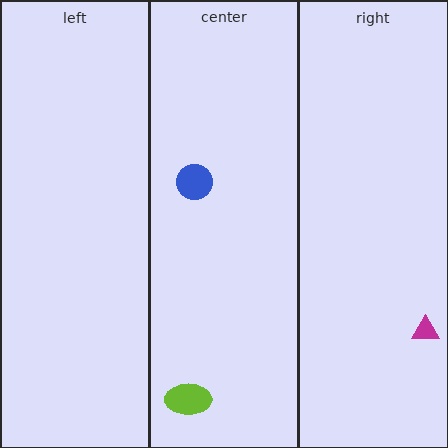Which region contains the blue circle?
The center region.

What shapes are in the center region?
The blue circle, the lime ellipse.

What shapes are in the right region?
The magenta triangle.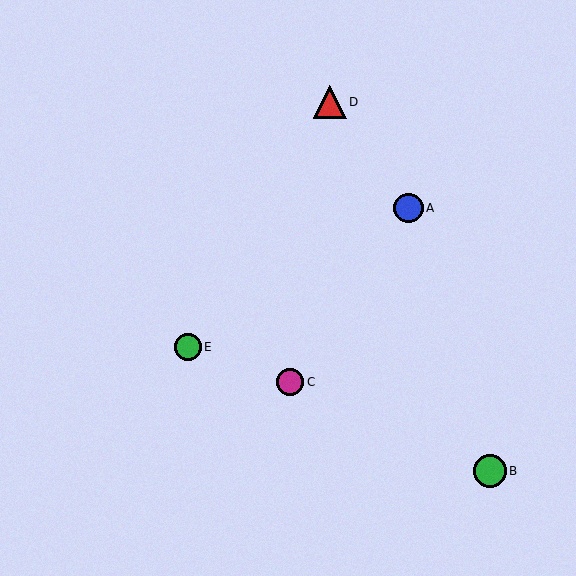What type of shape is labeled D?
Shape D is a red triangle.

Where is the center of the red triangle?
The center of the red triangle is at (330, 102).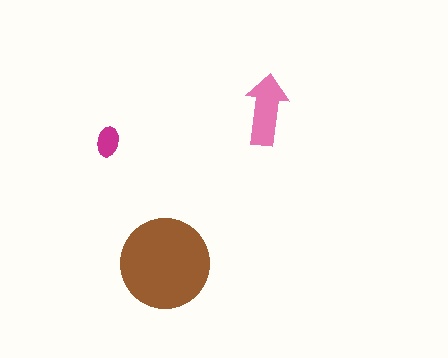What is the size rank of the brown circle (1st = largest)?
1st.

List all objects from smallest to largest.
The magenta ellipse, the pink arrow, the brown circle.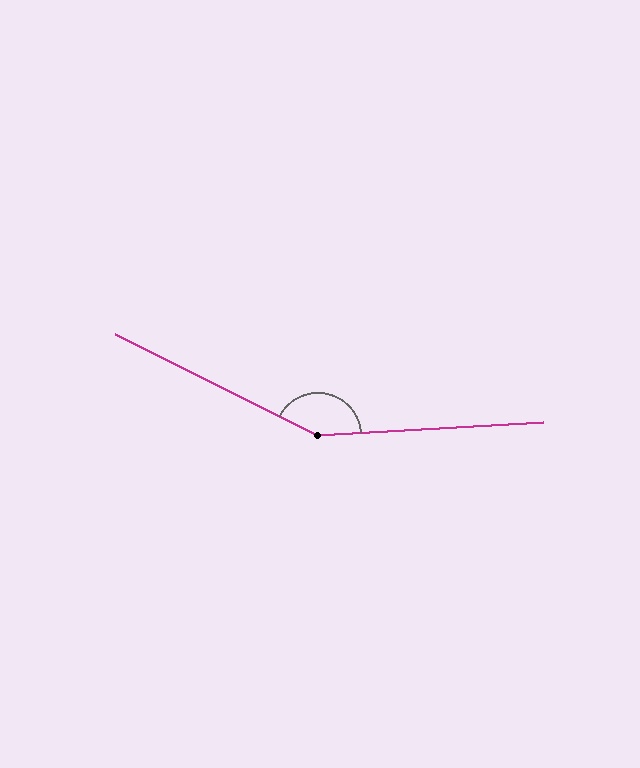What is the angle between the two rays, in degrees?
Approximately 150 degrees.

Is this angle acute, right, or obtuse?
It is obtuse.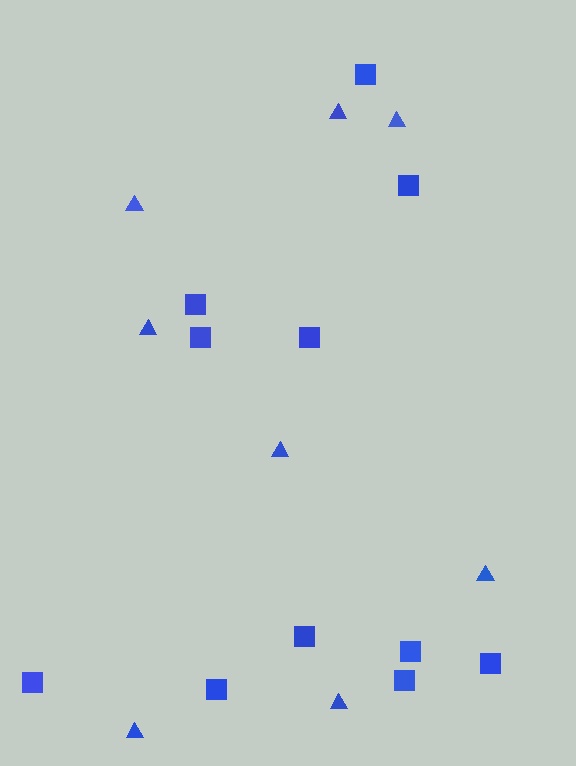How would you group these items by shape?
There are 2 groups: one group of triangles (8) and one group of squares (11).